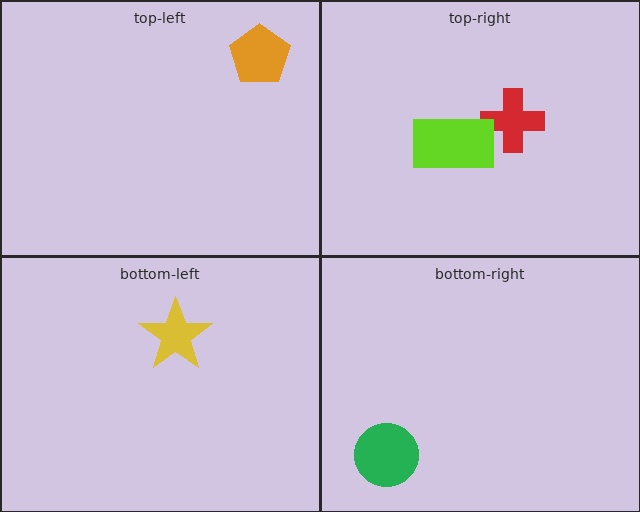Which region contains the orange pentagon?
The top-left region.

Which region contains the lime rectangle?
The top-right region.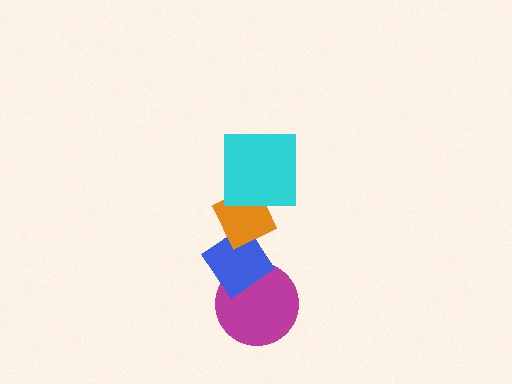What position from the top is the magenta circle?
The magenta circle is 4th from the top.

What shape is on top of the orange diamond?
The cyan square is on top of the orange diamond.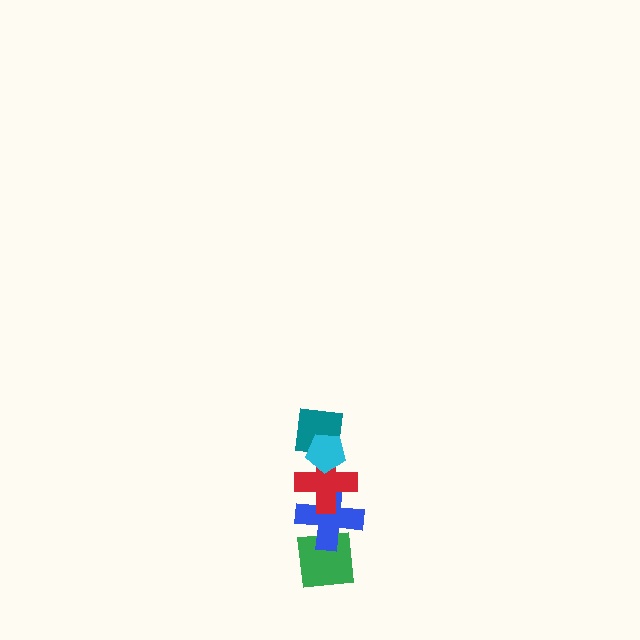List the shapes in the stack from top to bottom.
From top to bottom: the cyan pentagon, the teal square, the red cross, the blue cross, the green square.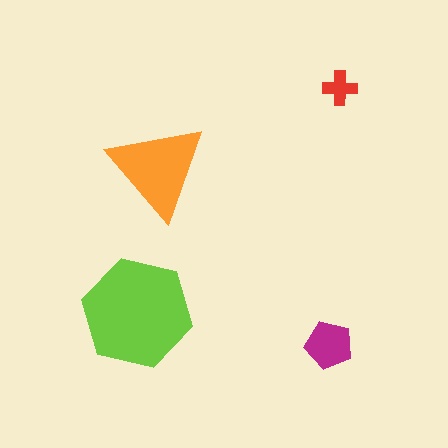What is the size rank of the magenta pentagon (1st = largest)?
3rd.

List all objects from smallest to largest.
The red cross, the magenta pentagon, the orange triangle, the lime hexagon.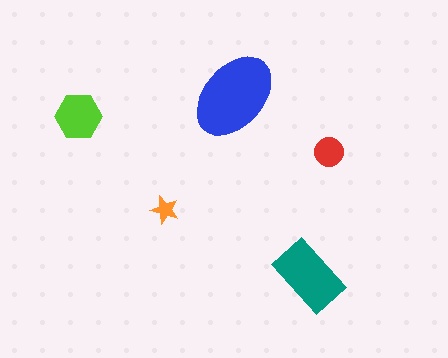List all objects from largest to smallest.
The blue ellipse, the teal rectangle, the lime hexagon, the red circle, the orange star.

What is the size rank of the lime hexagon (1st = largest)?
3rd.